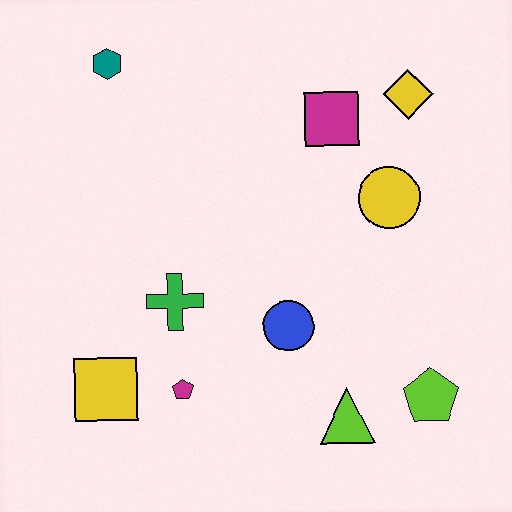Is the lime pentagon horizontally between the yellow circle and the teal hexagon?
No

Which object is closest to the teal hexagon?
The magenta square is closest to the teal hexagon.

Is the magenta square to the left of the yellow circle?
Yes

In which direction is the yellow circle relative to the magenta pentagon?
The yellow circle is to the right of the magenta pentagon.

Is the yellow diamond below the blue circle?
No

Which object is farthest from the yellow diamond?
The yellow square is farthest from the yellow diamond.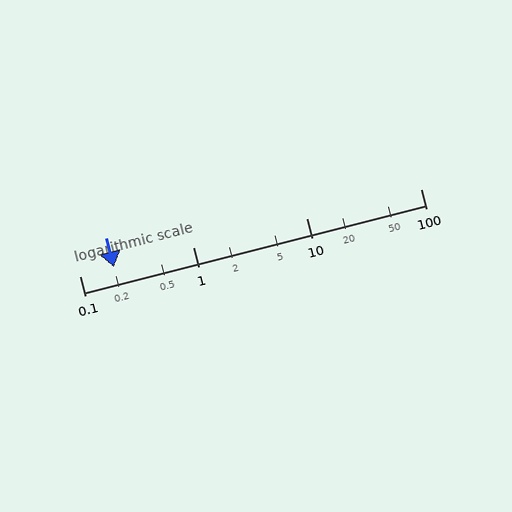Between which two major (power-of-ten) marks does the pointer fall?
The pointer is between 0.1 and 1.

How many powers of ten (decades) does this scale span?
The scale spans 3 decades, from 0.1 to 100.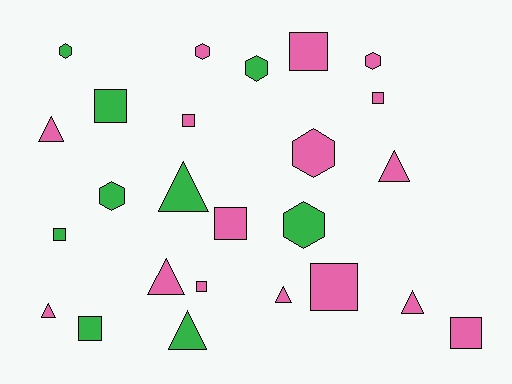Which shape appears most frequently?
Square, with 10 objects.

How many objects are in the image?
There are 25 objects.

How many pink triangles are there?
There are 6 pink triangles.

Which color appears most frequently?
Pink, with 16 objects.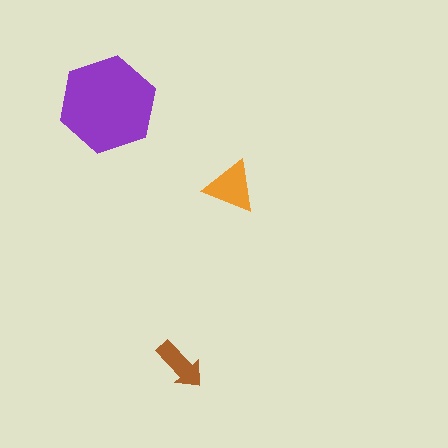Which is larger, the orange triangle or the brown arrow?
The orange triangle.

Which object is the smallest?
The brown arrow.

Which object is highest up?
The purple hexagon is topmost.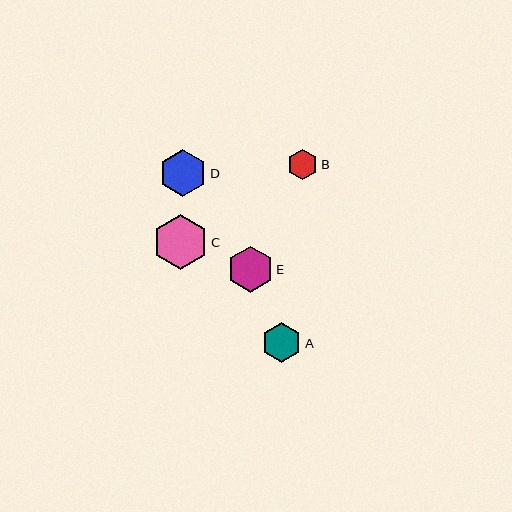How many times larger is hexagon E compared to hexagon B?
Hexagon E is approximately 1.5 times the size of hexagon B.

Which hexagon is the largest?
Hexagon C is the largest with a size of approximately 56 pixels.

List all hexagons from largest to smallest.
From largest to smallest: C, D, E, A, B.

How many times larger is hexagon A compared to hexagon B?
Hexagon A is approximately 1.3 times the size of hexagon B.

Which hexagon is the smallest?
Hexagon B is the smallest with a size of approximately 31 pixels.